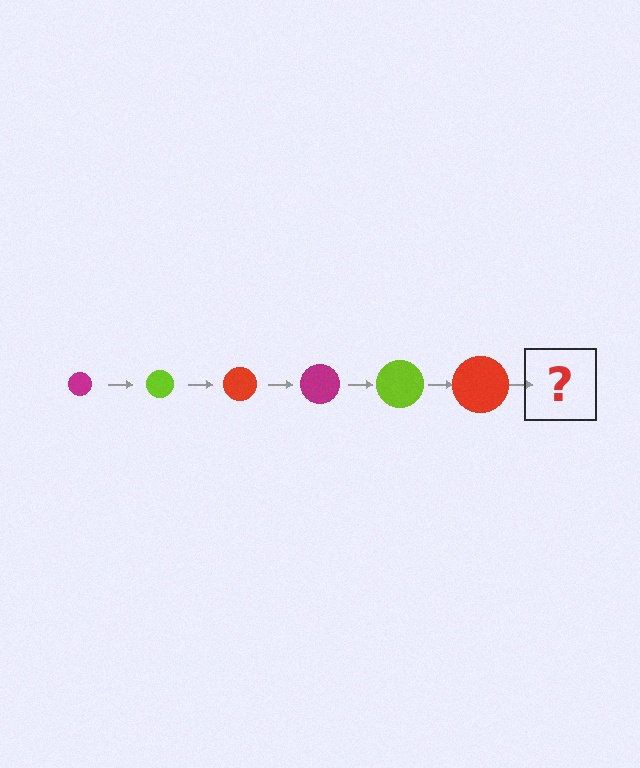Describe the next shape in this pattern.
It should be a magenta circle, larger than the previous one.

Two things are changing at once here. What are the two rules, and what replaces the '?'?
The two rules are that the circle grows larger each step and the color cycles through magenta, lime, and red. The '?' should be a magenta circle, larger than the previous one.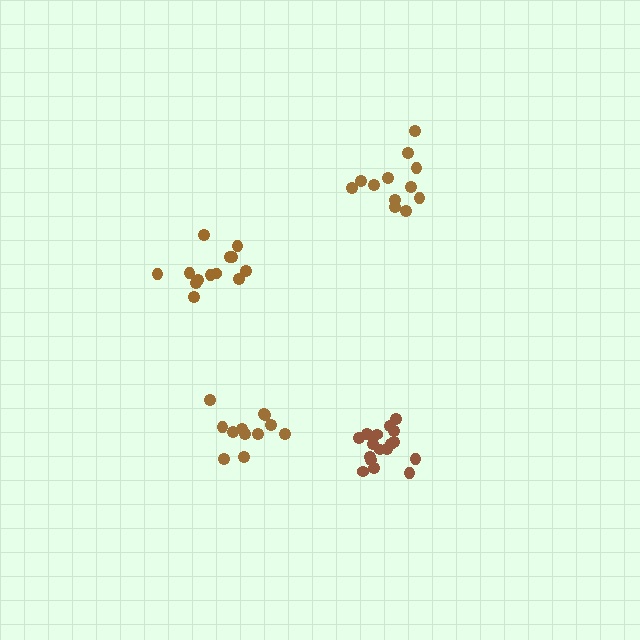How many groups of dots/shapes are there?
There are 4 groups.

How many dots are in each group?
Group 1: 12 dots, Group 2: 13 dots, Group 3: 17 dots, Group 4: 12 dots (54 total).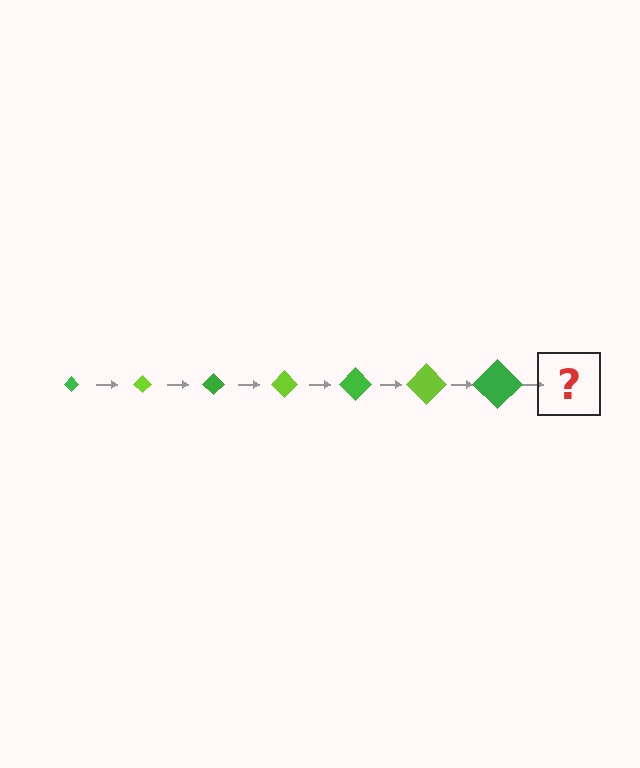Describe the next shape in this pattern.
It should be a lime diamond, larger than the previous one.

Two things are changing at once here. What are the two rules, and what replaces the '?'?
The two rules are that the diamond grows larger each step and the color cycles through green and lime. The '?' should be a lime diamond, larger than the previous one.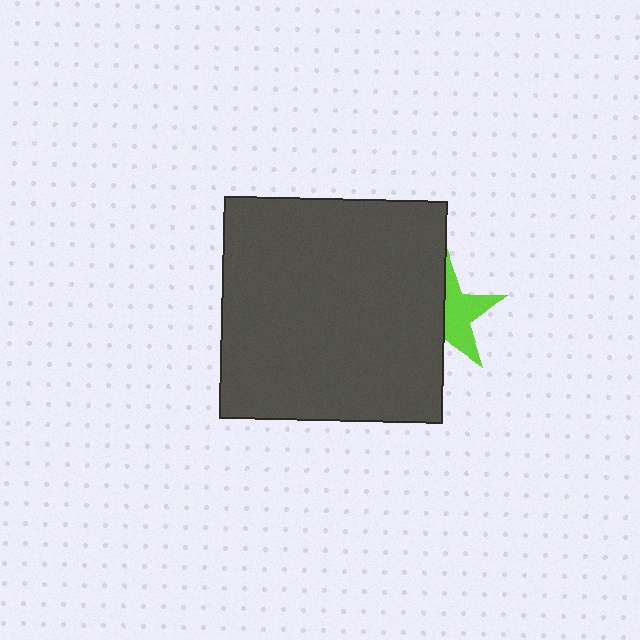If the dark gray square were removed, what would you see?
You would see the complete lime star.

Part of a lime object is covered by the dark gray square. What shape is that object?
It is a star.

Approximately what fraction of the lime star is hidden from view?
Roughly 50% of the lime star is hidden behind the dark gray square.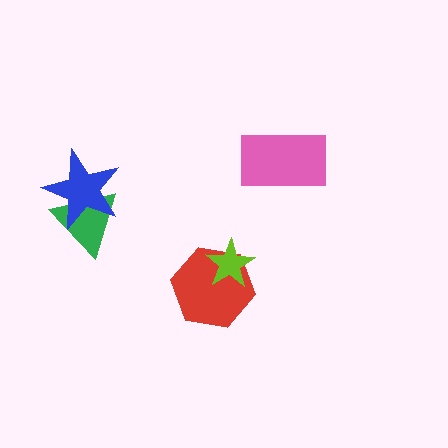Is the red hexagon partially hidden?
Yes, it is partially covered by another shape.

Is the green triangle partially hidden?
Yes, it is partially covered by another shape.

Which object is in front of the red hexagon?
The lime star is in front of the red hexagon.